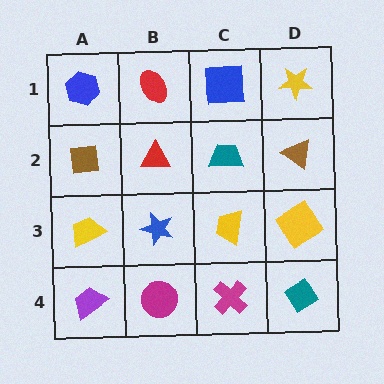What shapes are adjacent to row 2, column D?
A yellow star (row 1, column D), a yellow diamond (row 3, column D), a teal trapezoid (row 2, column C).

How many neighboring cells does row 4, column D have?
2.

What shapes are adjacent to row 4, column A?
A yellow trapezoid (row 3, column A), a magenta circle (row 4, column B).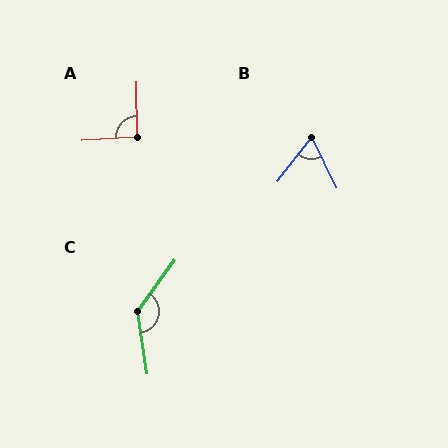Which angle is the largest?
C, at approximately 136 degrees.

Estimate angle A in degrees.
Approximately 93 degrees.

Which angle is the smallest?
B, at approximately 63 degrees.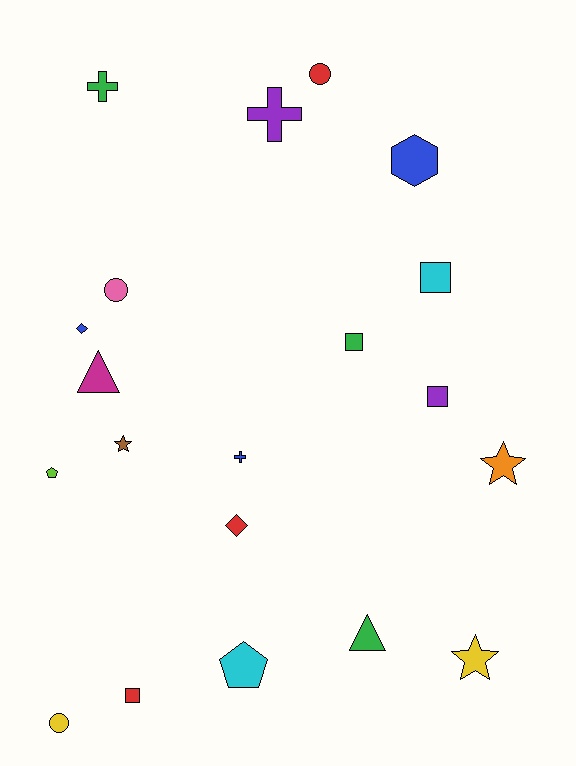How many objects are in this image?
There are 20 objects.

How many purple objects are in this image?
There are 2 purple objects.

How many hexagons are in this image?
There is 1 hexagon.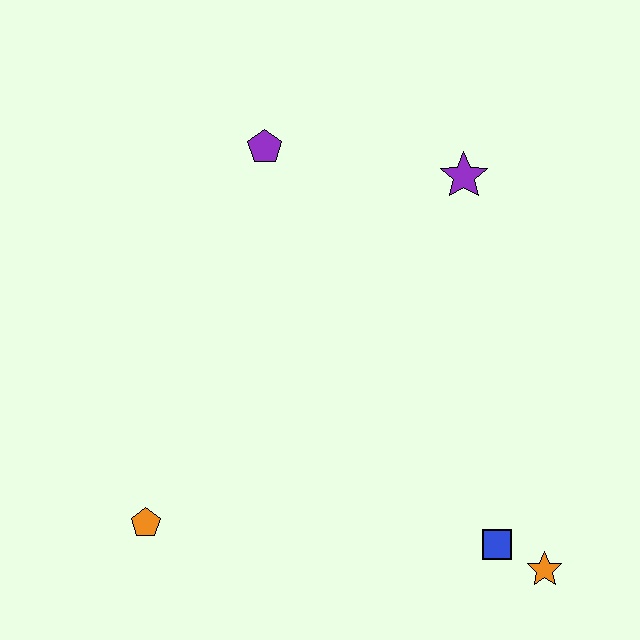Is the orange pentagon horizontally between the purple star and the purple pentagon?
No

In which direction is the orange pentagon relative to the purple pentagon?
The orange pentagon is below the purple pentagon.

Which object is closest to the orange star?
The blue square is closest to the orange star.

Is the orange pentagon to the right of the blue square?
No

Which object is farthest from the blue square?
The purple pentagon is farthest from the blue square.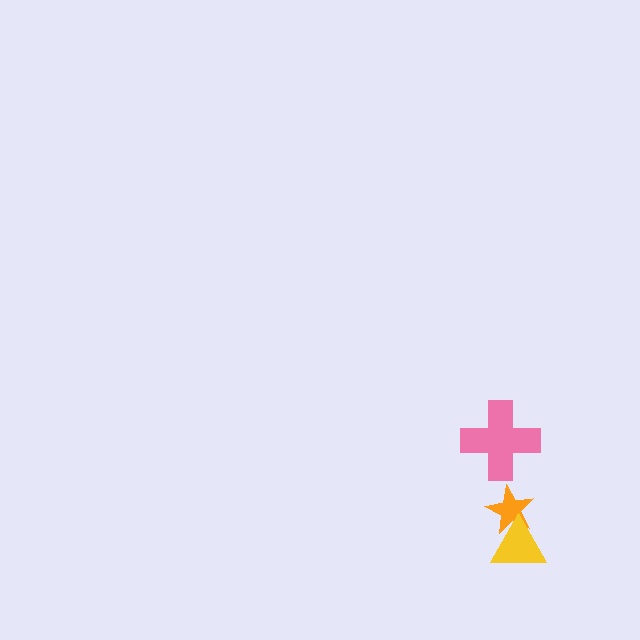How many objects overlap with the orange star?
1 object overlaps with the orange star.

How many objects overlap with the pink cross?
0 objects overlap with the pink cross.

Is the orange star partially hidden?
Yes, it is partially covered by another shape.